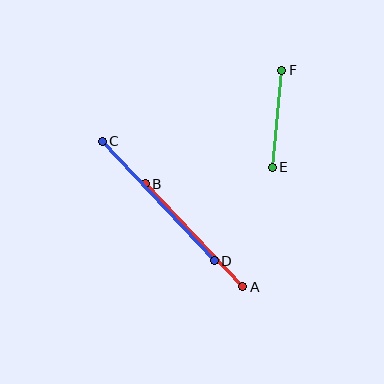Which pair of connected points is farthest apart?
Points C and D are farthest apart.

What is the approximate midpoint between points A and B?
The midpoint is at approximately (194, 235) pixels.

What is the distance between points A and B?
The distance is approximately 142 pixels.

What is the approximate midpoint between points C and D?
The midpoint is at approximately (158, 201) pixels.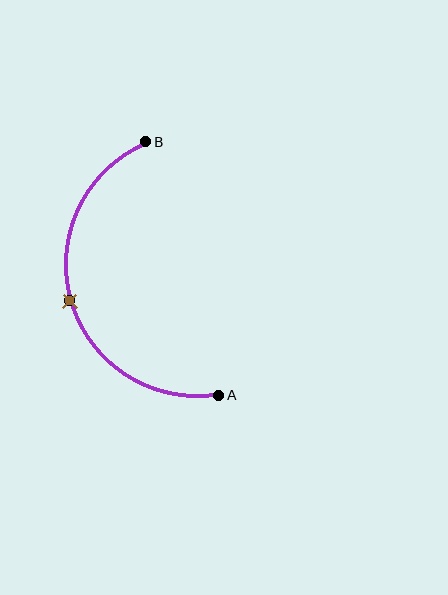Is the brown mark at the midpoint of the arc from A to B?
Yes. The brown mark lies on the arc at equal arc-length from both A and B — it is the arc midpoint.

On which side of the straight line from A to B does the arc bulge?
The arc bulges to the left of the straight line connecting A and B.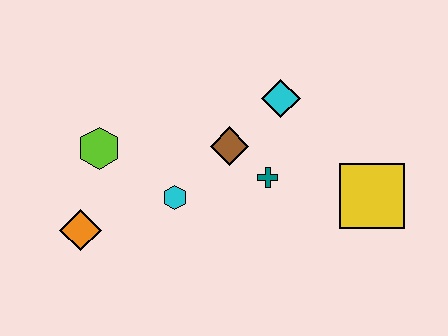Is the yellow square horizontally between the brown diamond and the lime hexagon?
No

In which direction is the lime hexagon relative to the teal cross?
The lime hexagon is to the left of the teal cross.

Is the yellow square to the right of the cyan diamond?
Yes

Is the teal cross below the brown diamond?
Yes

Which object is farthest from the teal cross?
The orange diamond is farthest from the teal cross.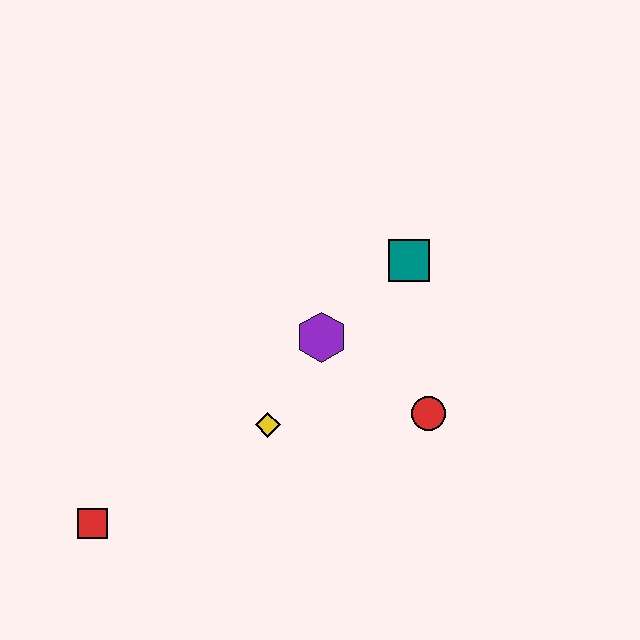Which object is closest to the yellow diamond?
The purple hexagon is closest to the yellow diamond.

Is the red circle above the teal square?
No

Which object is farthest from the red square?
The teal square is farthest from the red square.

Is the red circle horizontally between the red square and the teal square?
No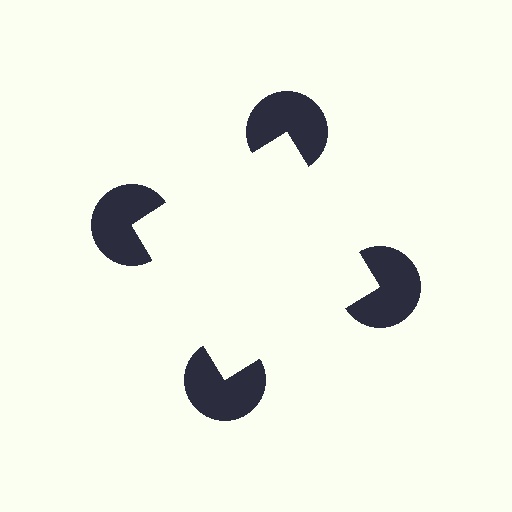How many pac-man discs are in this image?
There are 4 — one at each vertex of the illusory square.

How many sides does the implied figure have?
4 sides.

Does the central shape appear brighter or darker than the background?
It typically appears slightly brighter than the background, even though no actual brightness change is drawn.